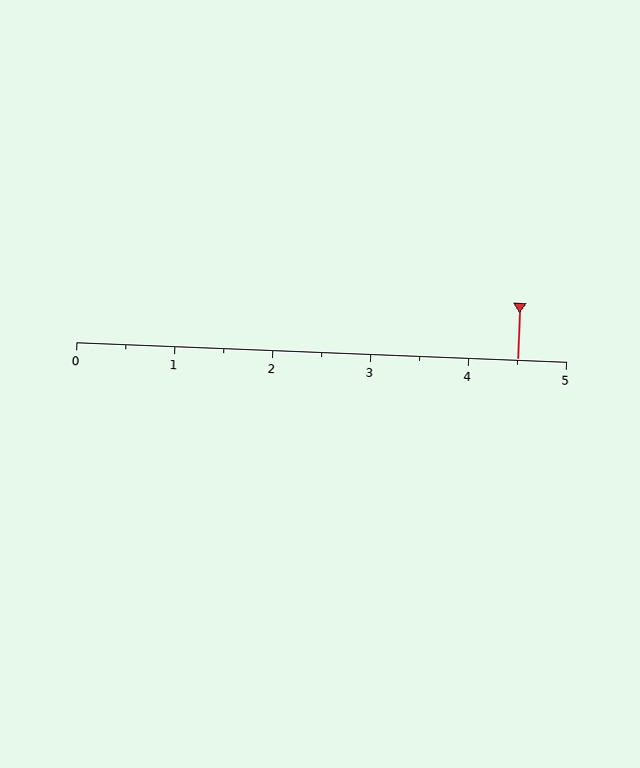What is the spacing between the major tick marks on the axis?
The major ticks are spaced 1 apart.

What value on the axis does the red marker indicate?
The marker indicates approximately 4.5.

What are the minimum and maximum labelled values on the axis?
The axis runs from 0 to 5.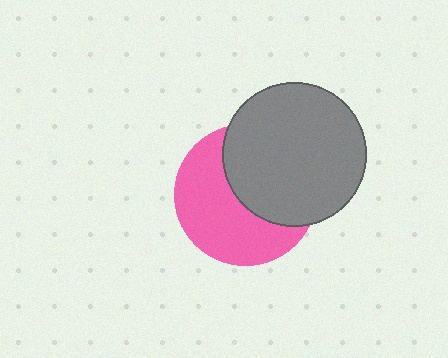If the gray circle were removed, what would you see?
You would see the complete pink circle.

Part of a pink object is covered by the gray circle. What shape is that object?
It is a circle.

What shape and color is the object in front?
The object in front is a gray circle.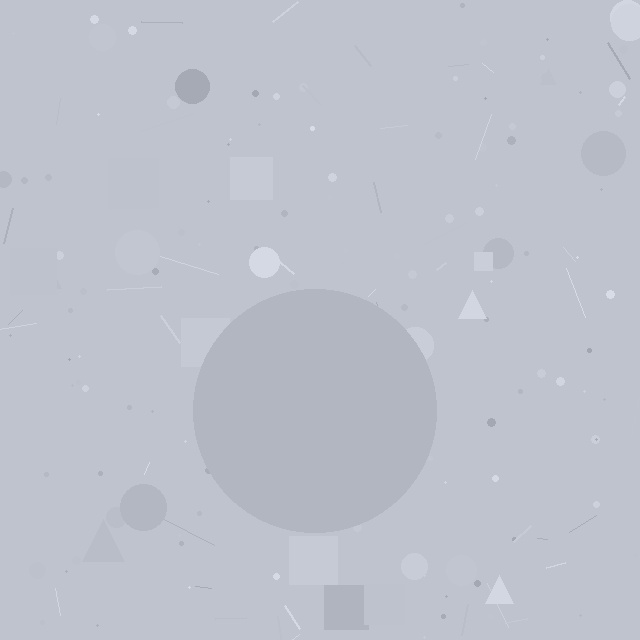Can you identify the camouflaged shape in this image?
The camouflaged shape is a circle.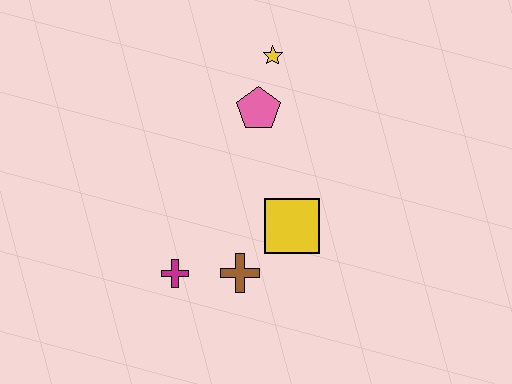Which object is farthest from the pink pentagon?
The magenta cross is farthest from the pink pentagon.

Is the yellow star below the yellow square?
No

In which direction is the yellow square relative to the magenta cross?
The yellow square is to the right of the magenta cross.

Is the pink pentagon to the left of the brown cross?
No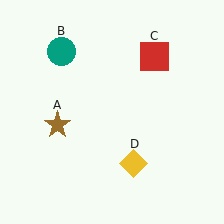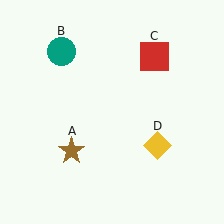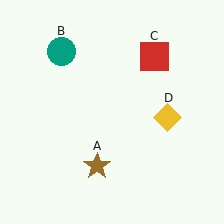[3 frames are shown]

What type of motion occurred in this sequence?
The brown star (object A), yellow diamond (object D) rotated counterclockwise around the center of the scene.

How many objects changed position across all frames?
2 objects changed position: brown star (object A), yellow diamond (object D).